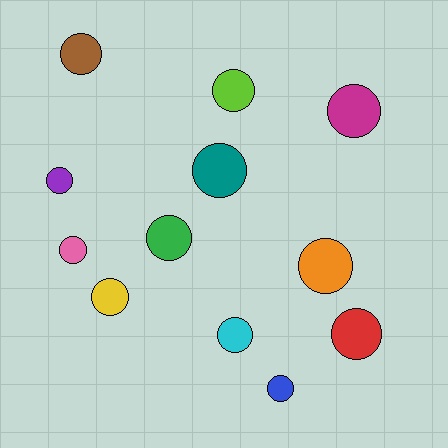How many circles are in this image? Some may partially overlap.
There are 12 circles.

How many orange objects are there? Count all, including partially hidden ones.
There is 1 orange object.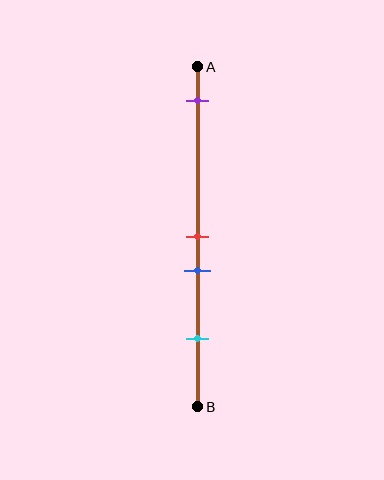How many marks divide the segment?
There are 4 marks dividing the segment.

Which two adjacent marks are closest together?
The red and blue marks are the closest adjacent pair.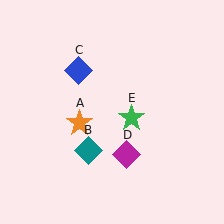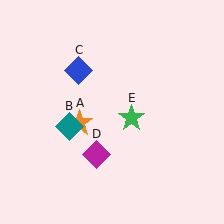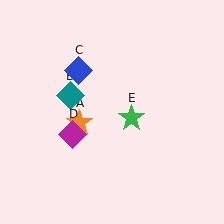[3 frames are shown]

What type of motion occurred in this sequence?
The teal diamond (object B), magenta diamond (object D) rotated clockwise around the center of the scene.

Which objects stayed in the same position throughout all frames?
Orange star (object A) and blue diamond (object C) and green star (object E) remained stationary.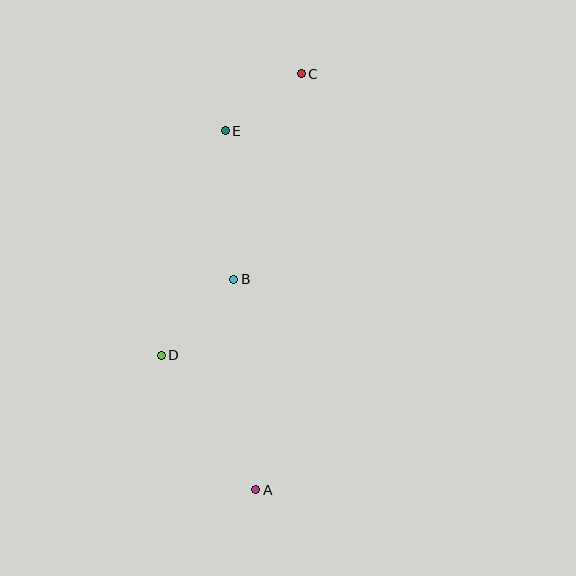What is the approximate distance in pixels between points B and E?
The distance between B and E is approximately 149 pixels.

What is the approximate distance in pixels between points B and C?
The distance between B and C is approximately 217 pixels.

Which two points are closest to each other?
Points C and E are closest to each other.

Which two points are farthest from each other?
Points A and C are farthest from each other.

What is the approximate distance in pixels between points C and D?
The distance between C and D is approximately 315 pixels.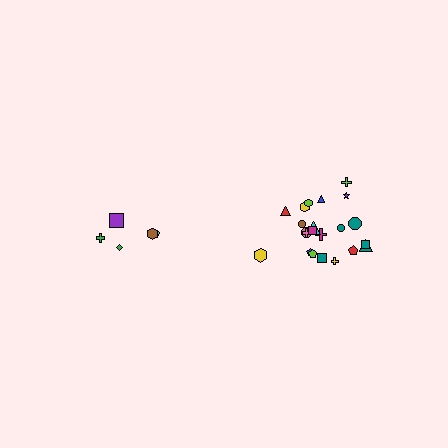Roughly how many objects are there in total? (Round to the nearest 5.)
Roughly 25 objects in total.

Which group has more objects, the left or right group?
The right group.